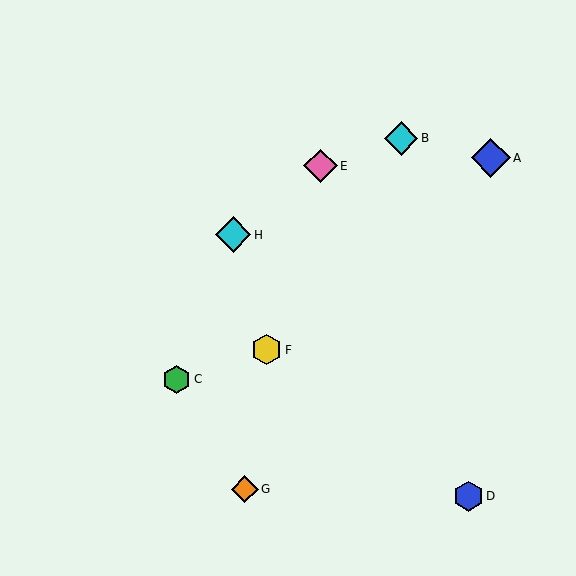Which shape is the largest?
The blue diamond (labeled A) is the largest.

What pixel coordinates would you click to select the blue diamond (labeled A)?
Click at (491, 158) to select the blue diamond A.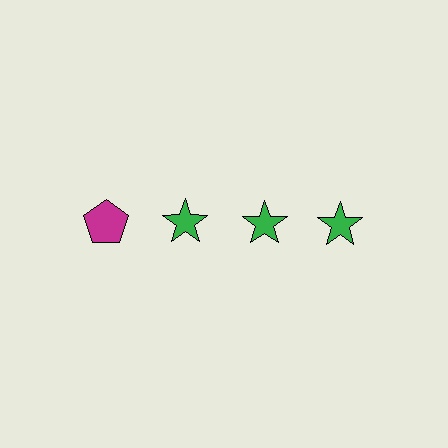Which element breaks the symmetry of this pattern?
The magenta pentagon in the top row, leftmost column breaks the symmetry. All other shapes are green stars.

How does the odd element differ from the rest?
It differs in both color (magenta instead of green) and shape (pentagon instead of star).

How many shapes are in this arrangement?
There are 4 shapes arranged in a grid pattern.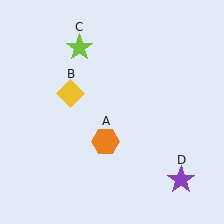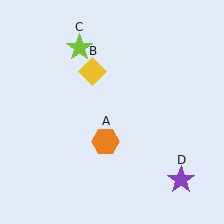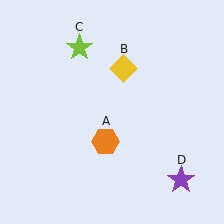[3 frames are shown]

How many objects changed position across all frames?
1 object changed position: yellow diamond (object B).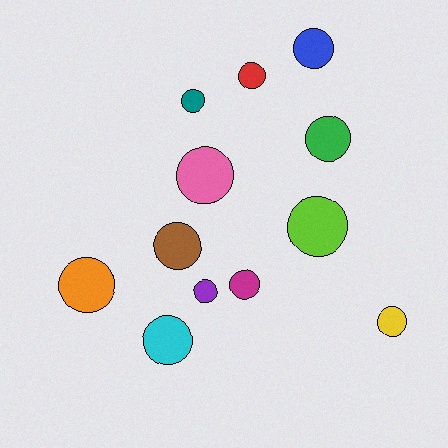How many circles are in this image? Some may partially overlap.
There are 12 circles.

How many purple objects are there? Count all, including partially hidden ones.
There is 1 purple object.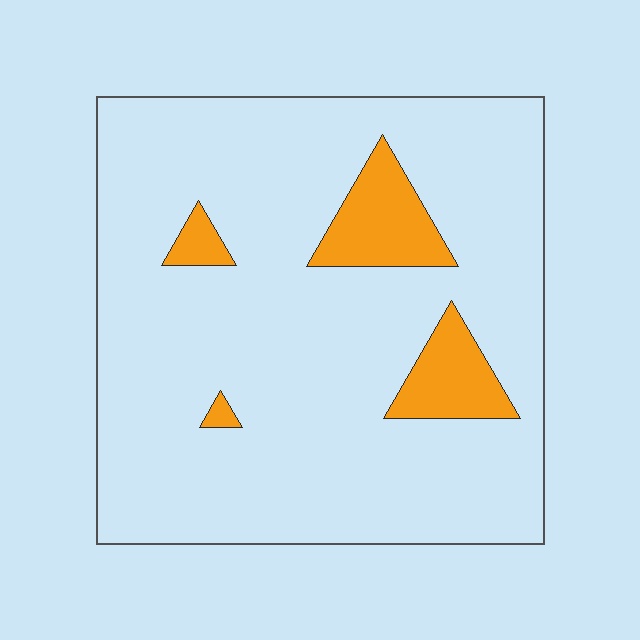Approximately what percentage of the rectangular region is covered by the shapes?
Approximately 10%.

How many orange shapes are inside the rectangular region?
4.